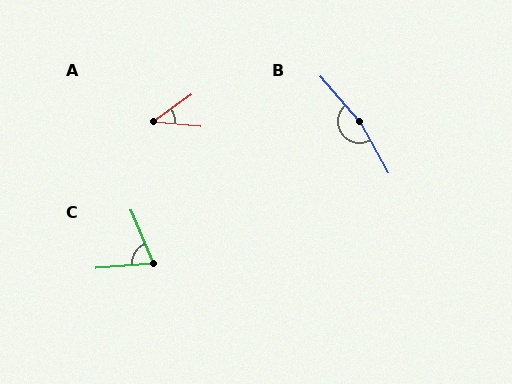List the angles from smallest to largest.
A (41°), C (72°), B (168°).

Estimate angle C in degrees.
Approximately 72 degrees.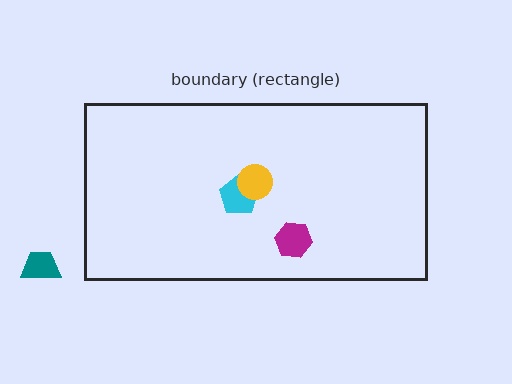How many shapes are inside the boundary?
3 inside, 1 outside.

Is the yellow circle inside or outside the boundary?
Inside.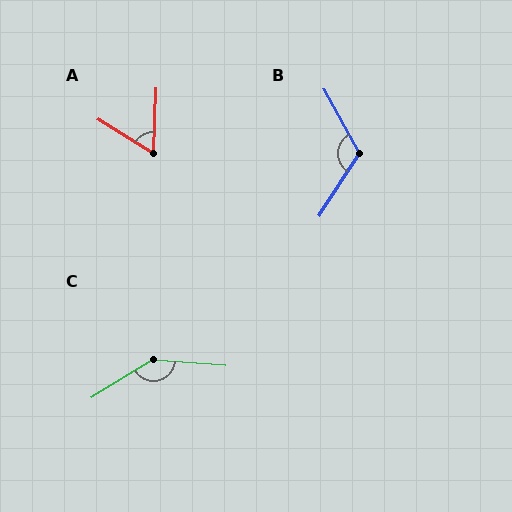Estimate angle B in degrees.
Approximately 118 degrees.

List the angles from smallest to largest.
A (60°), B (118°), C (144°).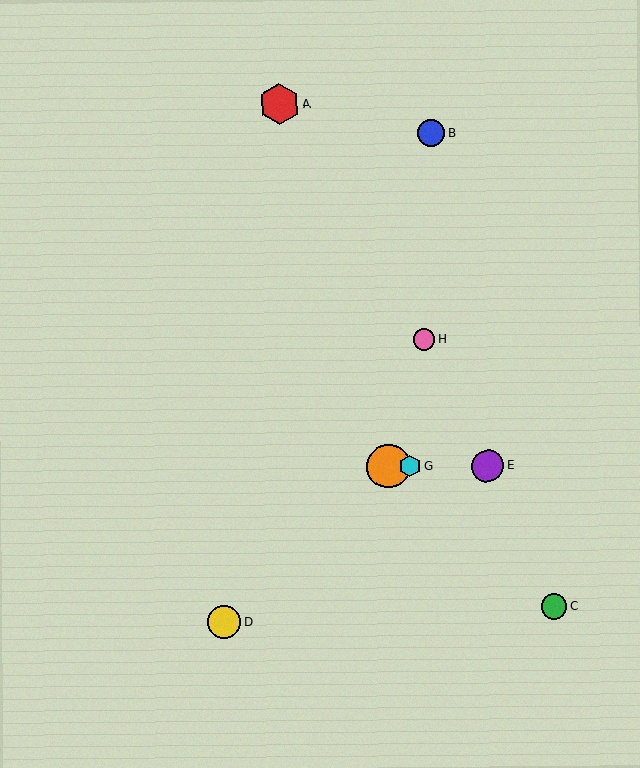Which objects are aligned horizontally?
Objects E, F, G are aligned horizontally.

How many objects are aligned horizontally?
3 objects (E, F, G) are aligned horizontally.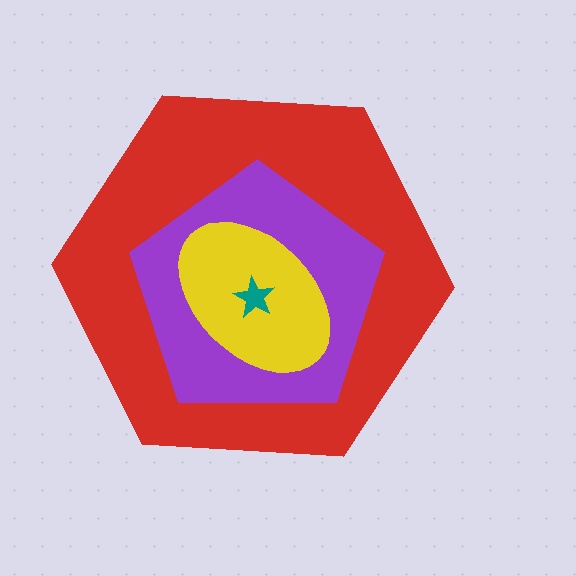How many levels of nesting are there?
4.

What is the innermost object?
The teal star.